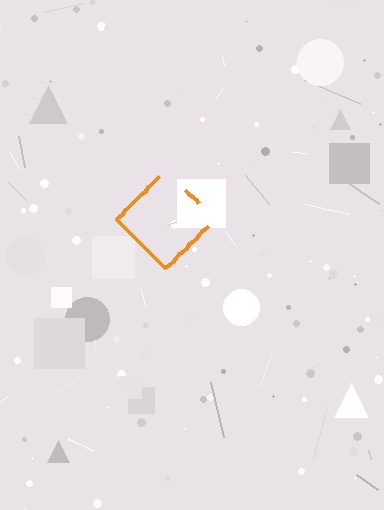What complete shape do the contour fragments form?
The contour fragments form a diamond.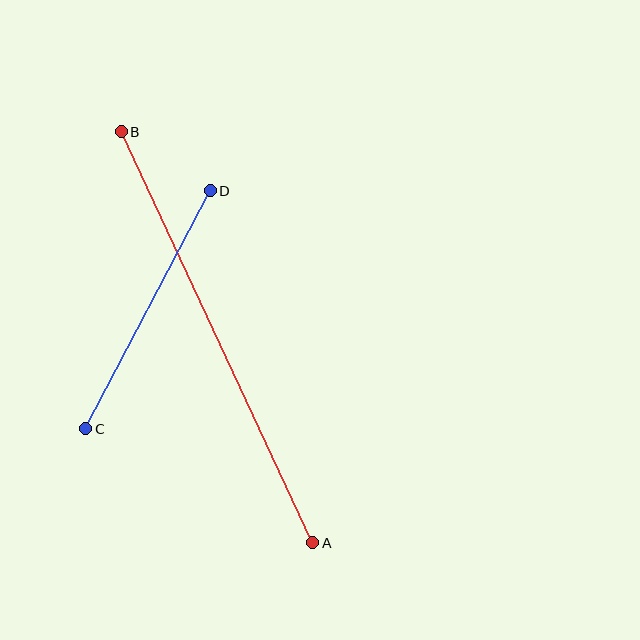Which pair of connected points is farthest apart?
Points A and B are farthest apart.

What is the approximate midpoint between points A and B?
The midpoint is at approximately (217, 337) pixels.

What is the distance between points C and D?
The distance is approximately 269 pixels.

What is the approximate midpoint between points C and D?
The midpoint is at approximately (148, 310) pixels.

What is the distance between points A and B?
The distance is approximately 453 pixels.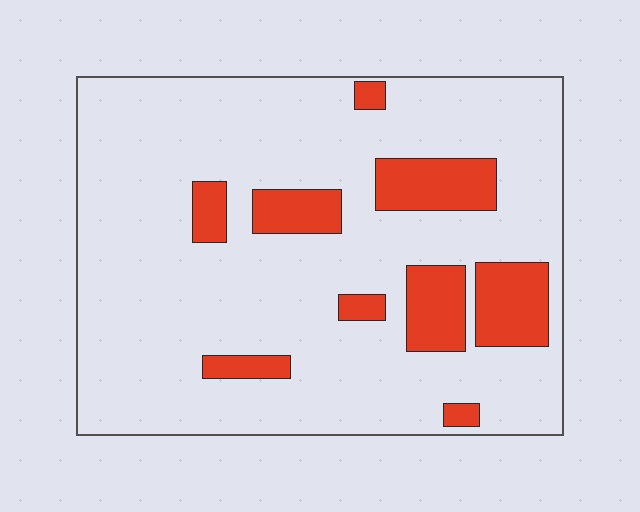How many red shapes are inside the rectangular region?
9.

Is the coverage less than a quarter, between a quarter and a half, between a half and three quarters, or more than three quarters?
Less than a quarter.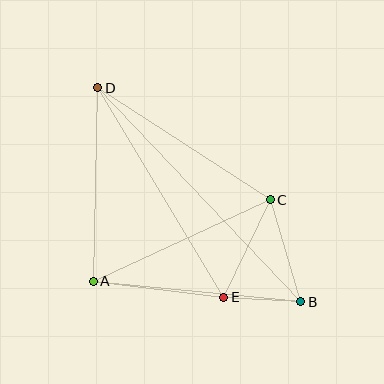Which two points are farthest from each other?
Points B and D are farthest from each other.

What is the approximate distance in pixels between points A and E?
The distance between A and E is approximately 131 pixels.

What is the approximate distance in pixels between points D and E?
The distance between D and E is approximately 244 pixels.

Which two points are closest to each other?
Points B and E are closest to each other.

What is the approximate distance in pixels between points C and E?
The distance between C and E is approximately 108 pixels.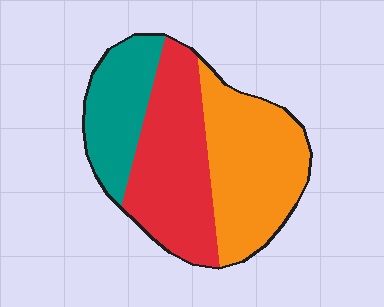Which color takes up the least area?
Teal, at roughly 25%.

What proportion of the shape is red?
Red covers 38% of the shape.